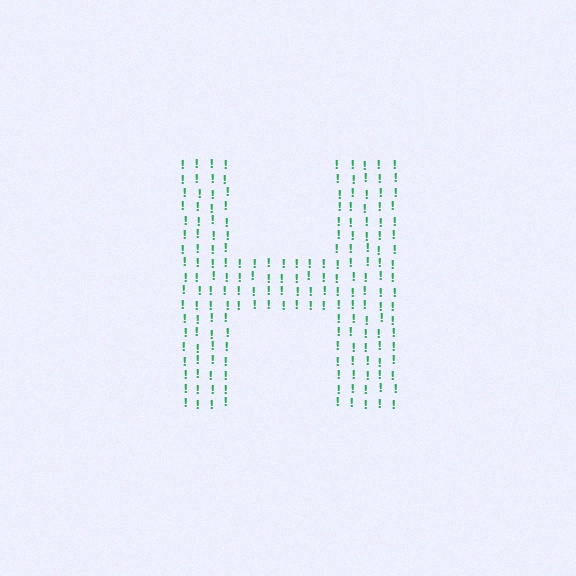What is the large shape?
The large shape is the letter H.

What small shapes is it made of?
It is made of small exclamation marks.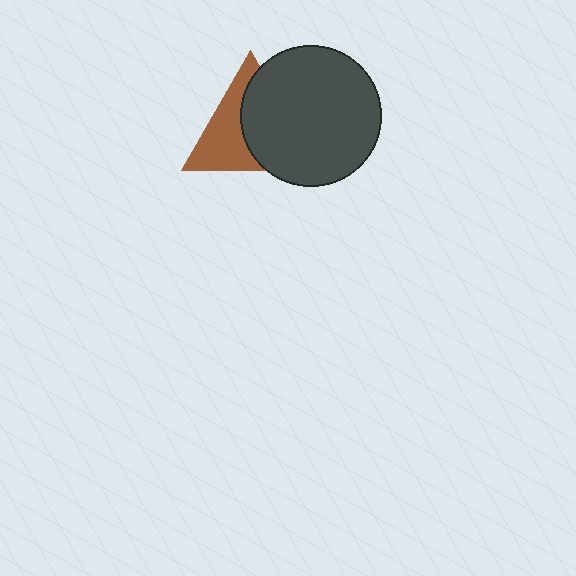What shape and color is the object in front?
The object in front is a dark gray circle.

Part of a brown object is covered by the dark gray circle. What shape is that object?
It is a triangle.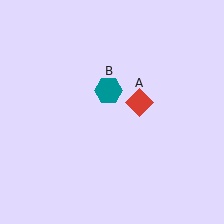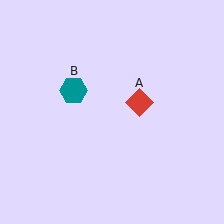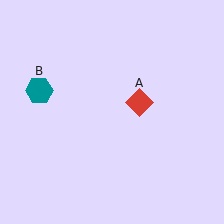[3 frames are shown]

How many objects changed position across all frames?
1 object changed position: teal hexagon (object B).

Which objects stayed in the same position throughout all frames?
Red diamond (object A) remained stationary.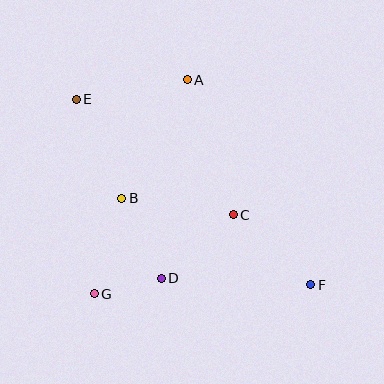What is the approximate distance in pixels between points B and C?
The distance between B and C is approximately 113 pixels.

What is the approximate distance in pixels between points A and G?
The distance between A and G is approximately 233 pixels.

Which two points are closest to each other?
Points D and G are closest to each other.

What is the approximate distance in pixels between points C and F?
The distance between C and F is approximately 104 pixels.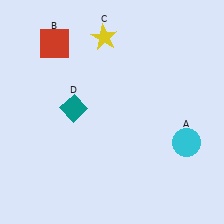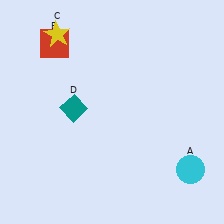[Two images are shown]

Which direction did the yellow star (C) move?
The yellow star (C) moved left.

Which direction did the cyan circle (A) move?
The cyan circle (A) moved down.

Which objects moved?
The objects that moved are: the cyan circle (A), the yellow star (C).